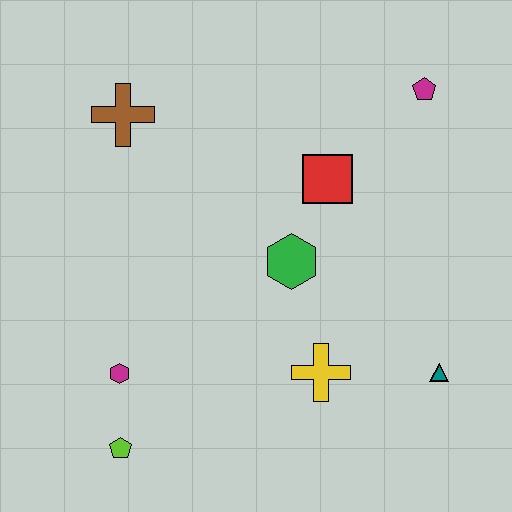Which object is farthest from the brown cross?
The teal triangle is farthest from the brown cross.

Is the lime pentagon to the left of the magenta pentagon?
Yes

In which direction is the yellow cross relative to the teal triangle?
The yellow cross is to the left of the teal triangle.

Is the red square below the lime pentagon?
No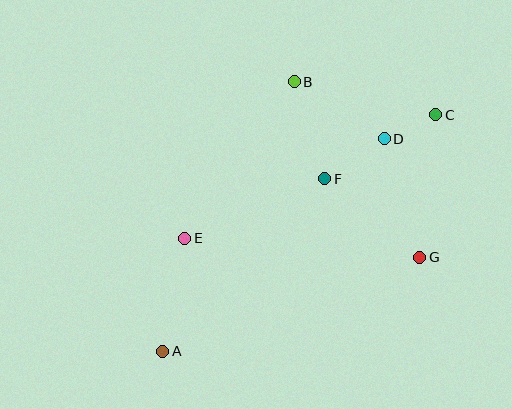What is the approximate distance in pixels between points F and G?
The distance between F and G is approximately 123 pixels.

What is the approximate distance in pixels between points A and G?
The distance between A and G is approximately 273 pixels.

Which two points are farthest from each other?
Points A and C are farthest from each other.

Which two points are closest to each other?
Points C and D are closest to each other.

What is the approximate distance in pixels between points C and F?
The distance between C and F is approximately 128 pixels.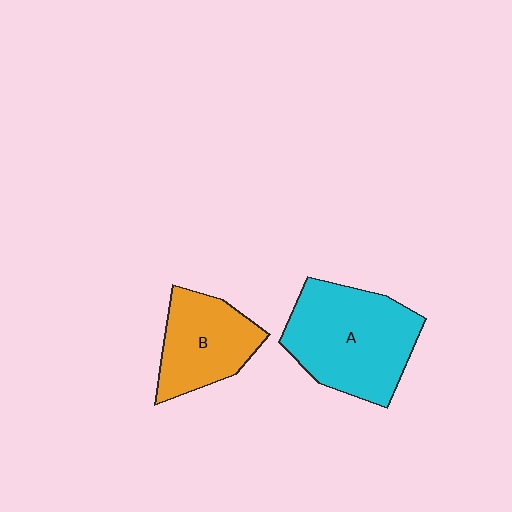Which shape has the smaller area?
Shape B (orange).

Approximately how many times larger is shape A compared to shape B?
Approximately 1.5 times.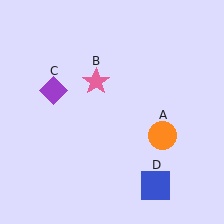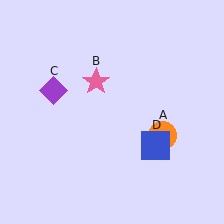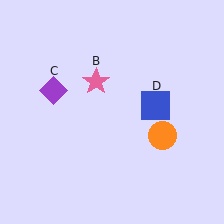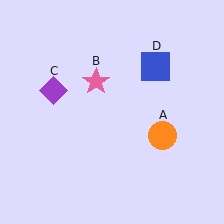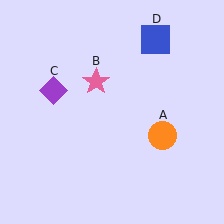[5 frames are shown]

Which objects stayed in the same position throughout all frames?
Orange circle (object A) and pink star (object B) and purple diamond (object C) remained stationary.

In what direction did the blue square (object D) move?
The blue square (object D) moved up.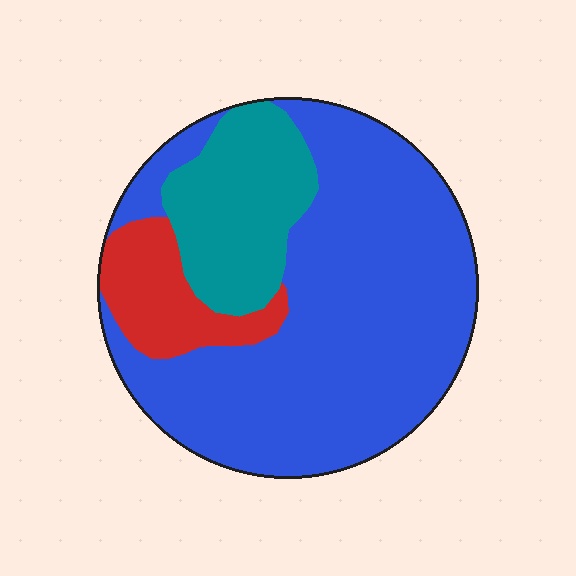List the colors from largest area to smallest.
From largest to smallest: blue, teal, red.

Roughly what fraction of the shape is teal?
Teal takes up about one fifth (1/5) of the shape.